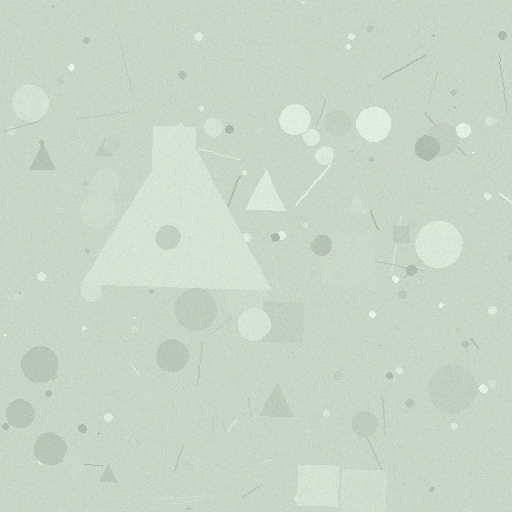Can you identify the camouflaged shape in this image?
The camouflaged shape is a triangle.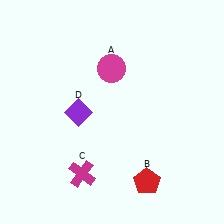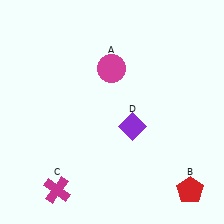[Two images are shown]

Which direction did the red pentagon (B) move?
The red pentagon (B) moved right.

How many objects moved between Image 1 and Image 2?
3 objects moved between the two images.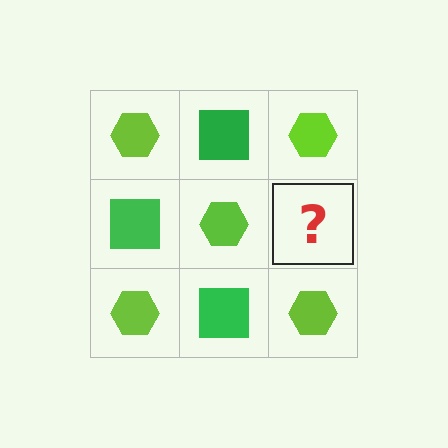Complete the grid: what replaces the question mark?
The question mark should be replaced with a green square.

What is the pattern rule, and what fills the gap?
The rule is that it alternates lime hexagon and green square in a checkerboard pattern. The gap should be filled with a green square.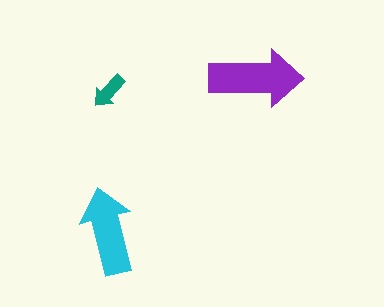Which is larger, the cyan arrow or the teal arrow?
The cyan one.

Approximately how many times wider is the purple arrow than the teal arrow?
About 2.5 times wider.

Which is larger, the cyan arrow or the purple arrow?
The purple one.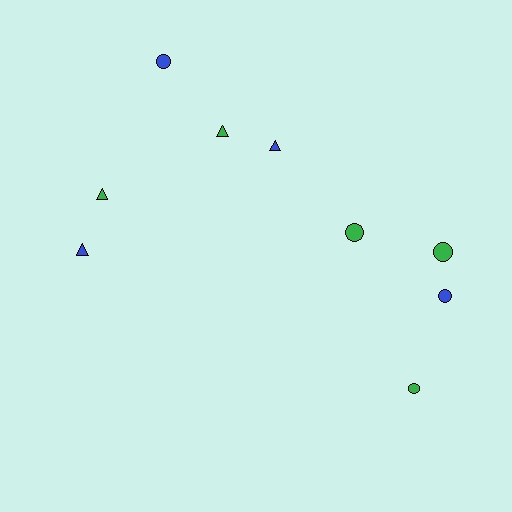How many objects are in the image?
There are 9 objects.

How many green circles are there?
There are 3 green circles.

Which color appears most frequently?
Green, with 5 objects.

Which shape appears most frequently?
Circle, with 5 objects.